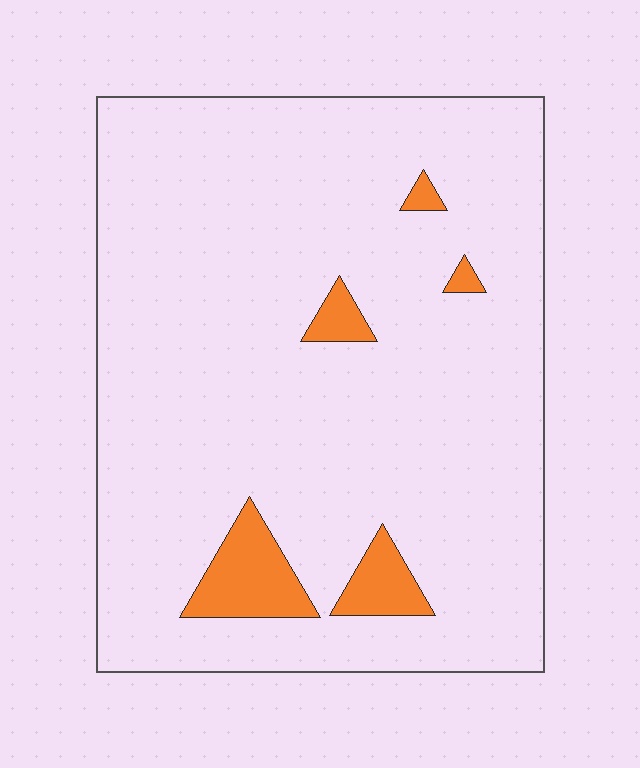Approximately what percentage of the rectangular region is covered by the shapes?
Approximately 5%.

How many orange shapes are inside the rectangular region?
5.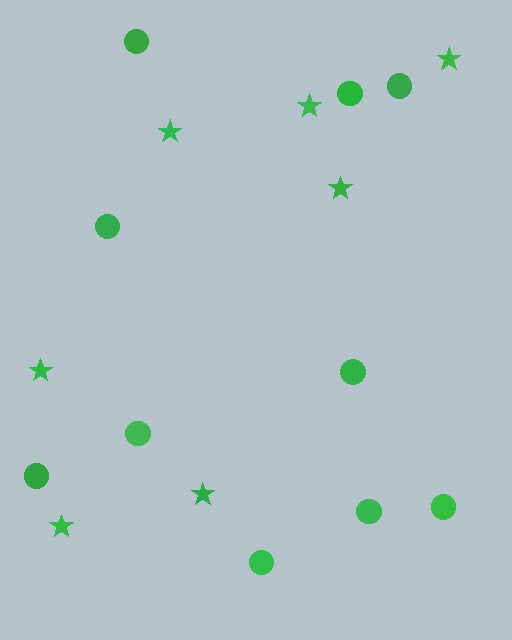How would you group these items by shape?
There are 2 groups: one group of stars (7) and one group of circles (10).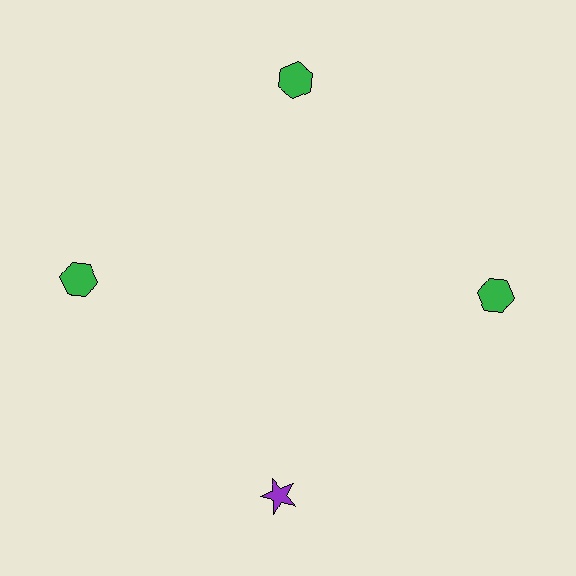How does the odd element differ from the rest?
It differs in both color (purple instead of green) and shape (star instead of hexagon).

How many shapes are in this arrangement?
There are 4 shapes arranged in a ring pattern.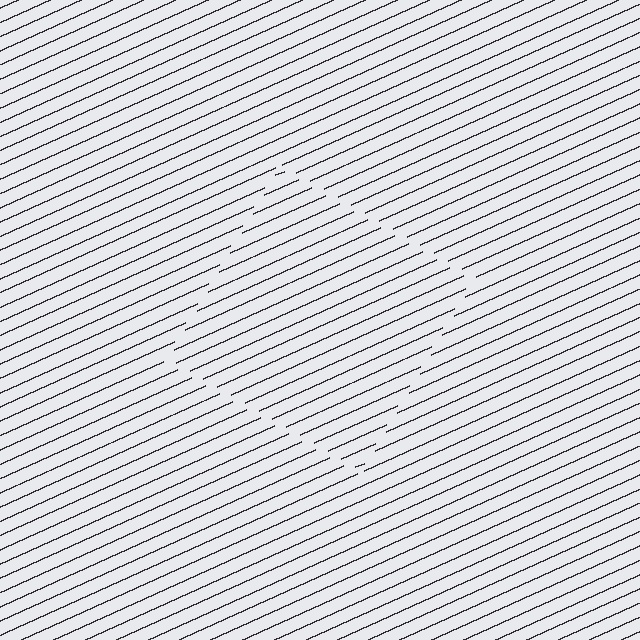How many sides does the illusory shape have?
4 sides — the line-ends trace a square.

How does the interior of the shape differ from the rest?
The interior of the shape contains the same grating, shifted by half a period — the contour is defined by the phase discontinuity where line-ends from the inner and outer gratings abut.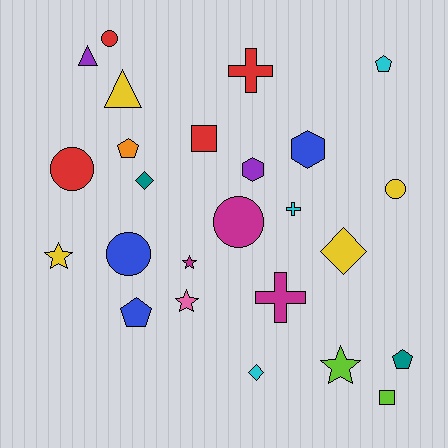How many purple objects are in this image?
There are 2 purple objects.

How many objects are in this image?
There are 25 objects.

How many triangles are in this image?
There are 2 triangles.